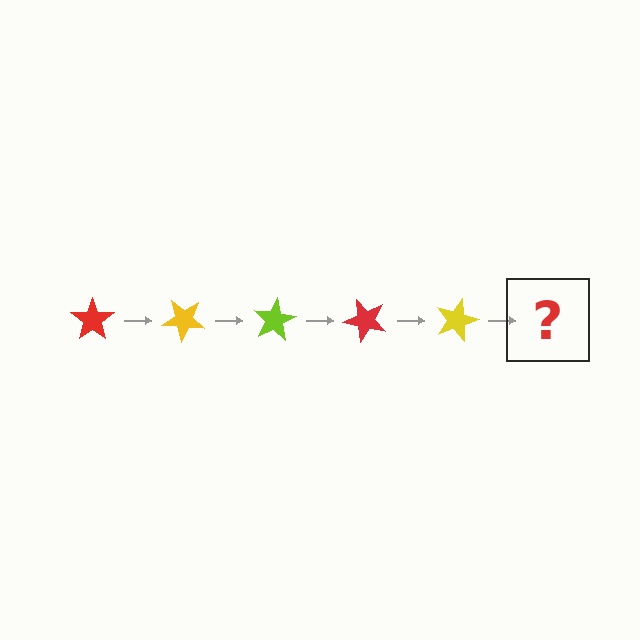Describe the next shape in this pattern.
It should be a lime star, rotated 200 degrees from the start.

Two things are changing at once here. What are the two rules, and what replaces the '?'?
The two rules are that it rotates 40 degrees each step and the color cycles through red, yellow, and lime. The '?' should be a lime star, rotated 200 degrees from the start.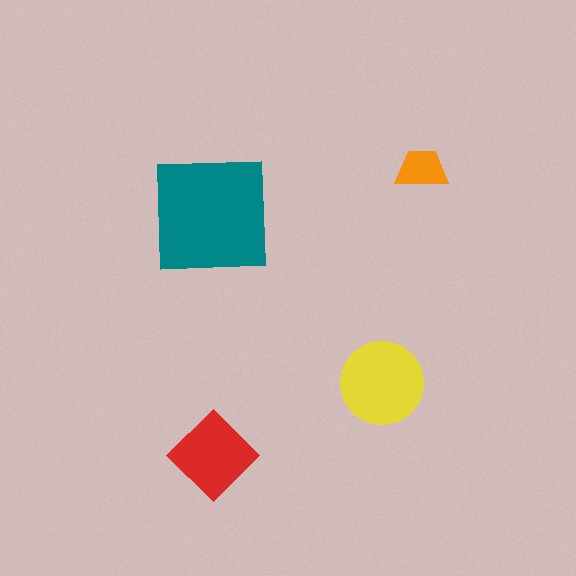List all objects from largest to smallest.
The teal square, the yellow circle, the red diamond, the orange trapezoid.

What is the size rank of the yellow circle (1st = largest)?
2nd.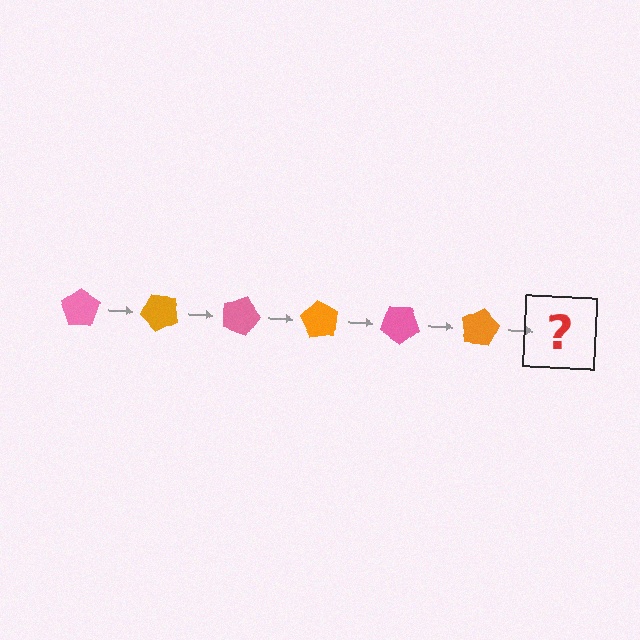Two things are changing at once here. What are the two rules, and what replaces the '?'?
The two rules are that it rotates 45 degrees each step and the color cycles through pink and orange. The '?' should be a pink pentagon, rotated 270 degrees from the start.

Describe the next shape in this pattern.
It should be a pink pentagon, rotated 270 degrees from the start.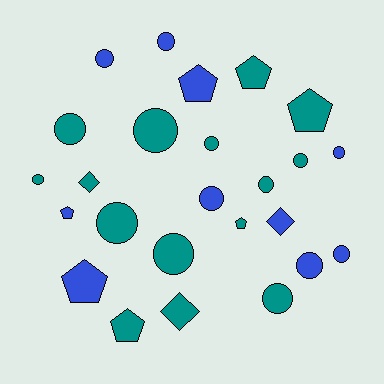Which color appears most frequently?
Teal, with 15 objects.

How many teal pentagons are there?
There are 4 teal pentagons.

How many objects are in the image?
There are 25 objects.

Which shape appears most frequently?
Circle, with 15 objects.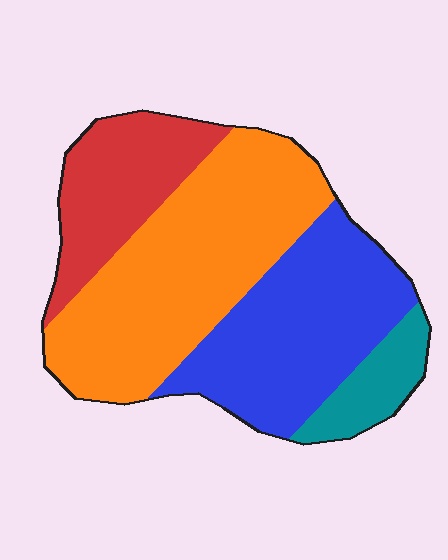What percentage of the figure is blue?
Blue takes up about one third (1/3) of the figure.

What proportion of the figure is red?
Red takes up about one fifth (1/5) of the figure.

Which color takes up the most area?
Orange, at roughly 40%.